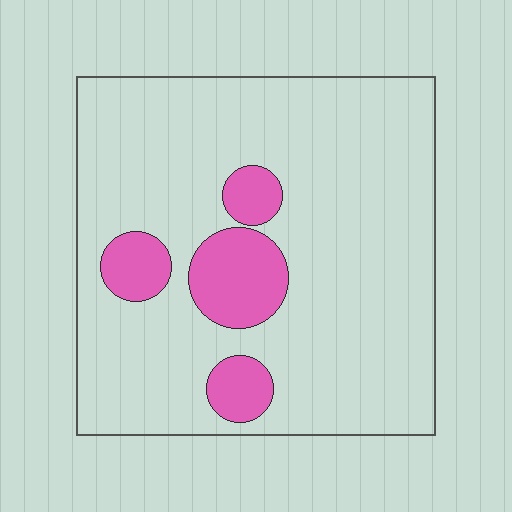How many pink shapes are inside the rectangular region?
4.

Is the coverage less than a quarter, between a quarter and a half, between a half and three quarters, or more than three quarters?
Less than a quarter.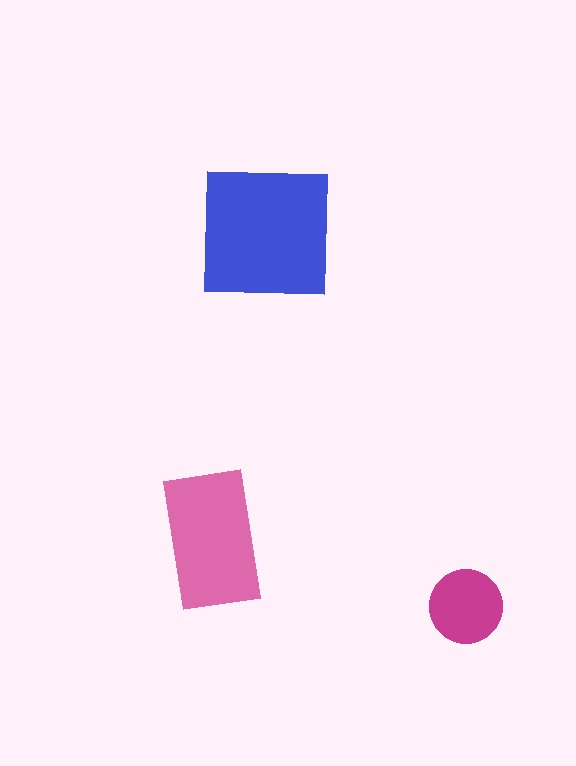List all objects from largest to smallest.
The blue square, the pink rectangle, the magenta circle.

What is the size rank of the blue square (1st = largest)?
1st.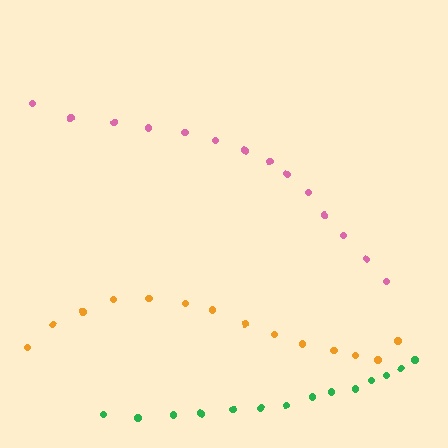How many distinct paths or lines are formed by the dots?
There are 3 distinct paths.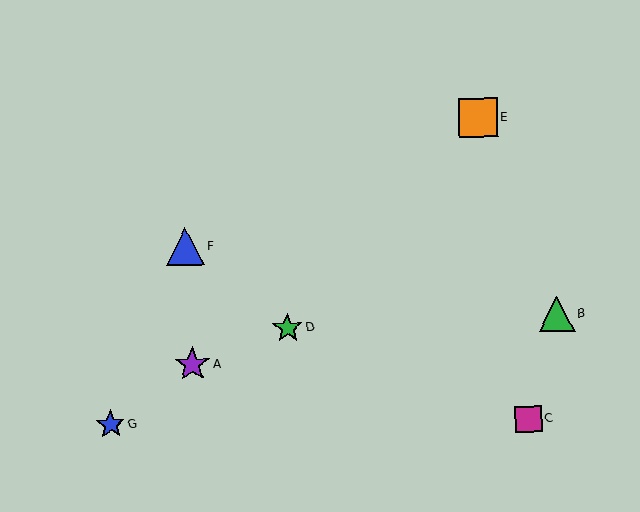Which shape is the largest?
The orange square (labeled E) is the largest.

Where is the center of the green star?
The center of the green star is at (288, 328).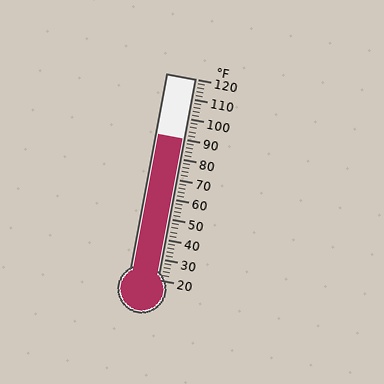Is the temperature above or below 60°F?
The temperature is above 60°F.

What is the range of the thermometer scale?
The thermometer scale ranges from 20°F to 120°F.